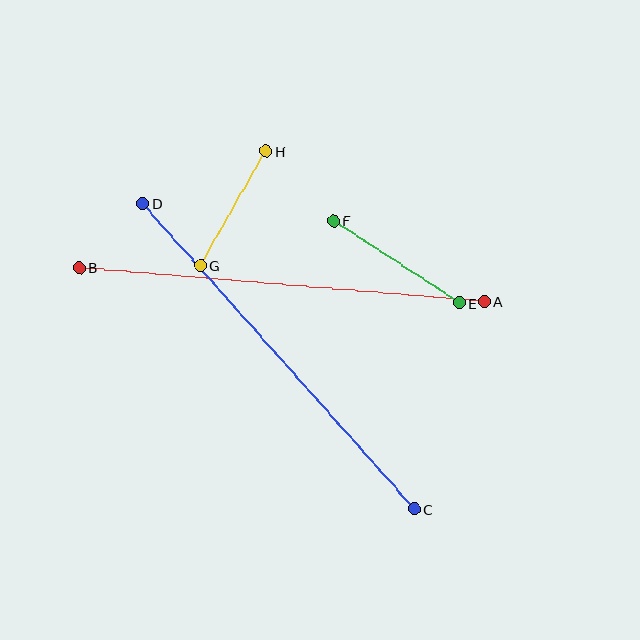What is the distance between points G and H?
The distance is approximately 132 pixels.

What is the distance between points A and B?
The distance is approximately 406 pixels.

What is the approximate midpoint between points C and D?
The midpoint is at approximately (278, 356) pixels.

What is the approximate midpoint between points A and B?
The midpoint is at approximately (282, 285) pixels.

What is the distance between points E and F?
The distance is approximately 150 pixels.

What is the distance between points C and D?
The distance is approximately 409 pixels.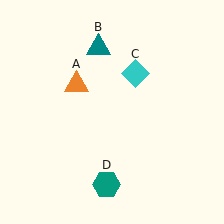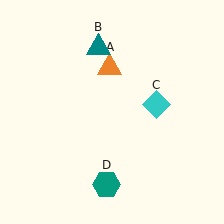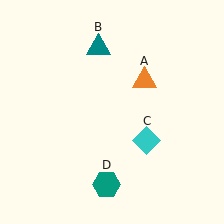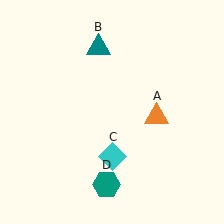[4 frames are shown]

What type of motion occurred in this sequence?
The orange triangle (object A), cyan diamond (object C) rotated clockwise around the center of the scene.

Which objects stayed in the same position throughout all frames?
Teal triangle (object B) and teal hexagon (object D) remained stationary.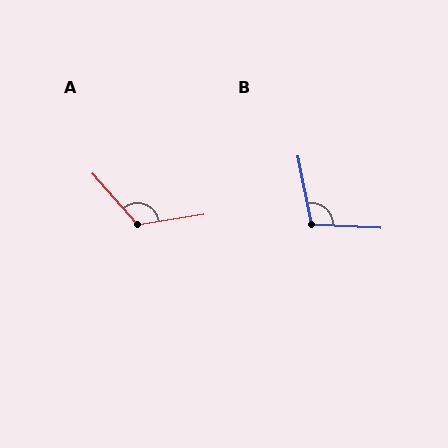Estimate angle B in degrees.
Approximately 104 degrees.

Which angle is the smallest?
B, at approximately 104 degrees.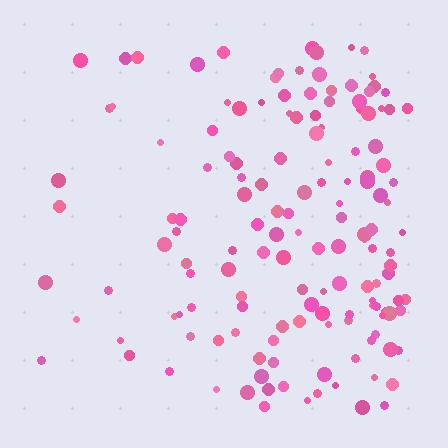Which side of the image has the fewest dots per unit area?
The left.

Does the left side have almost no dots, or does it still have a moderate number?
Still a moderate number, just noticeably fewer than the right.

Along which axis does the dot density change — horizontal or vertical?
Horizontal.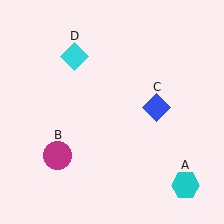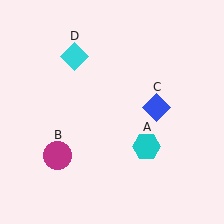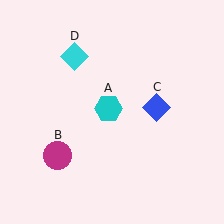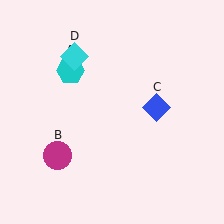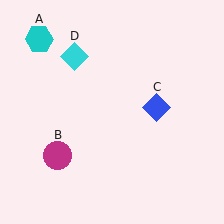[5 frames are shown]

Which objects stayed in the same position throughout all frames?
Magenta circle (object B) and blue diamond (object C) and cyan diamond (object D) remained stationary.